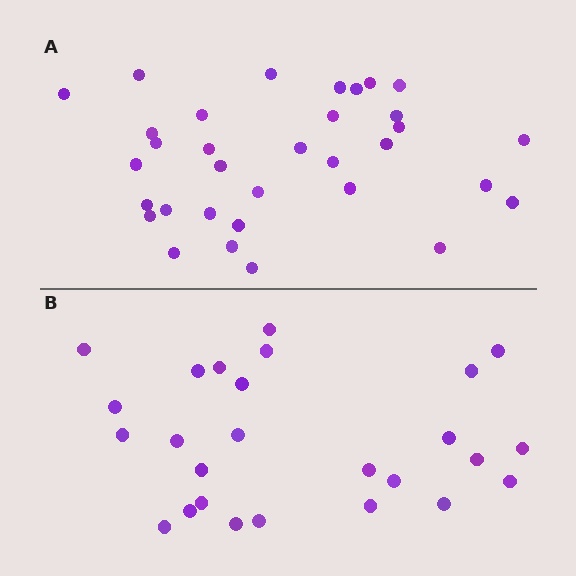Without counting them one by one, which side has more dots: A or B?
Region A (the top region) has more dots.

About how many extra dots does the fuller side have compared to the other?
Region A has roughly 8 or so more dots than region B.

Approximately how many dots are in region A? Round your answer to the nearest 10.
About 30 dots. (The exact count is 33, which rounds to 30.)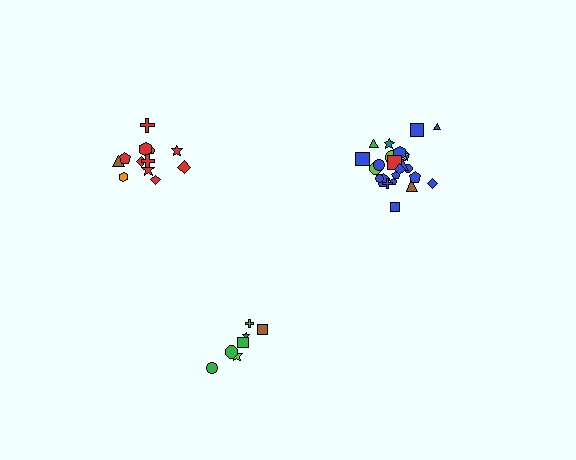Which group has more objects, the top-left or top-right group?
The top-right group.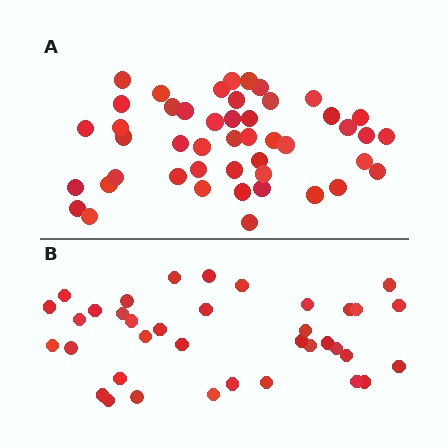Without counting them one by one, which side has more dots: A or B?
Region A (the top region) has more dots.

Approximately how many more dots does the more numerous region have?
Region A has roughly 10 or so more dots than region B.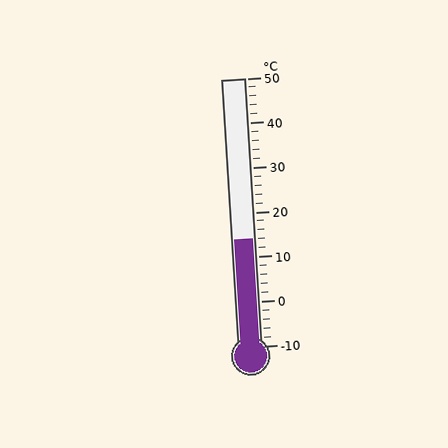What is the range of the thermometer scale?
The thermometer scale ranges from -10°C to 50°C.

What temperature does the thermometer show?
The thermometer shows approximately 14°C.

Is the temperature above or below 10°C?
The temperature is above 10°C.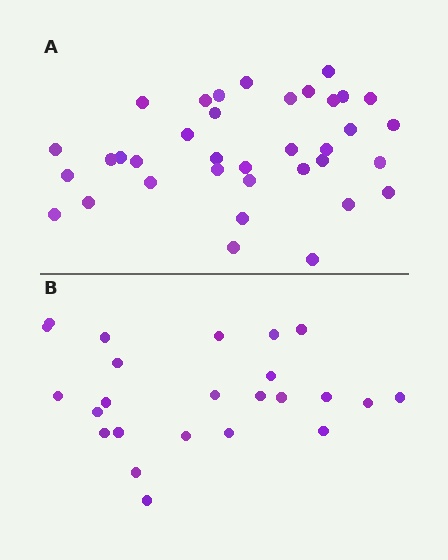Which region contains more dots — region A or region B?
Region A (the top region) has more dots.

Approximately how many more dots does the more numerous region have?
Region A has roughly 12 or so more dots than region B.